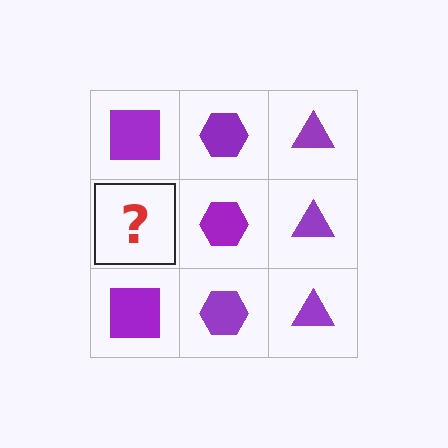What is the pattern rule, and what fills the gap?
The rule is that each column has a consistent shape. The gap should be filled with a purple square.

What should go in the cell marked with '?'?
The missing cell should contain a purple square.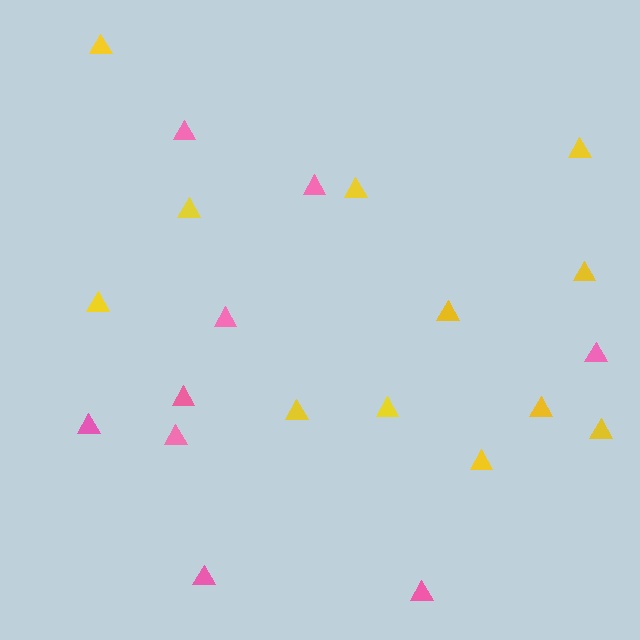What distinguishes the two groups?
There are 2 groups: one group of yellow triangles (12) and one group of pink triangles (9).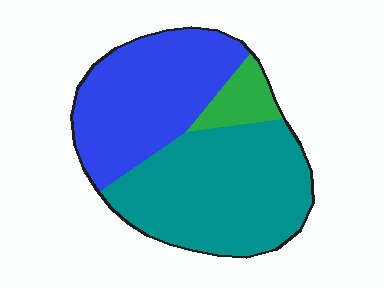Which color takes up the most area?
Teal, at roughly 50%.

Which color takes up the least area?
Green, at roughly 10%.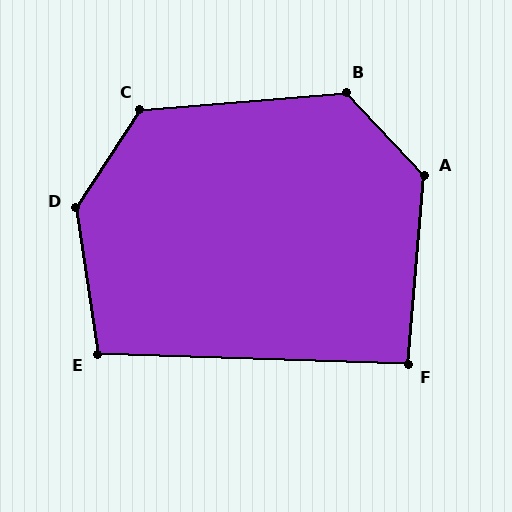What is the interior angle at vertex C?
Approximately 128 degrees (obtuse).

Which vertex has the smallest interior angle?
F, at approximately 93 degrees.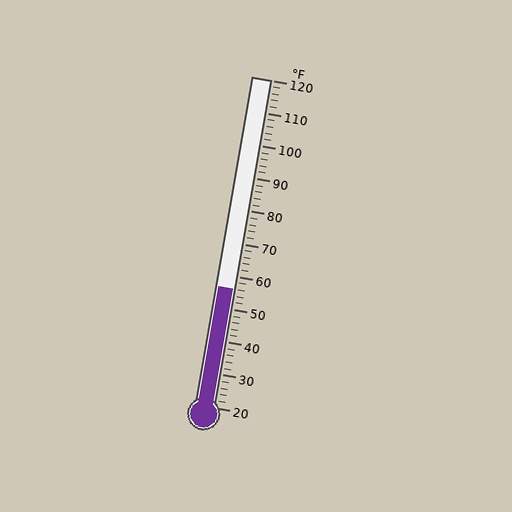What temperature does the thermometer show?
The thermometer shows approximately 56°F.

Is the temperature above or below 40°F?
The temperature is above 40°F.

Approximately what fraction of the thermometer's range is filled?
The thermometer is filled to approximately 35% of its range.